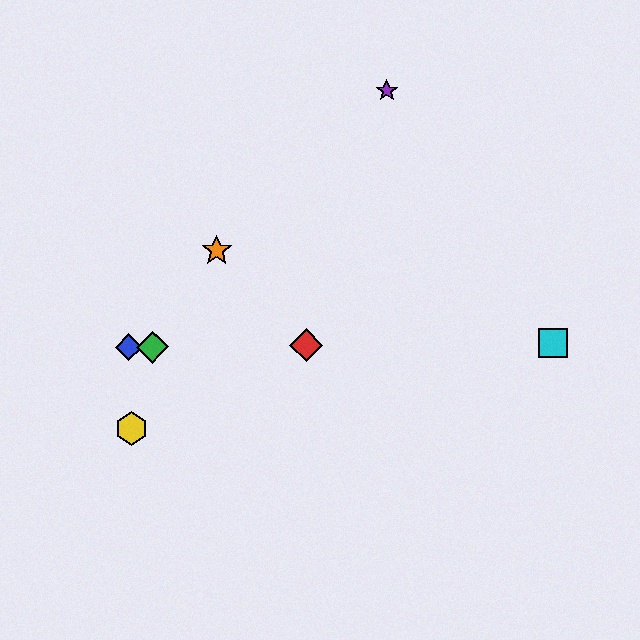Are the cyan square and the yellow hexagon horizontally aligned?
No, the cyan square is at y≈343 and the yellow hexagon is at y≈428.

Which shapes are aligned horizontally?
The red diamond, the blue diamond, the green diamond, the cyan square are aligned horizontally.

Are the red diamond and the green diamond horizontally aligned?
Yes, both are at y≈346.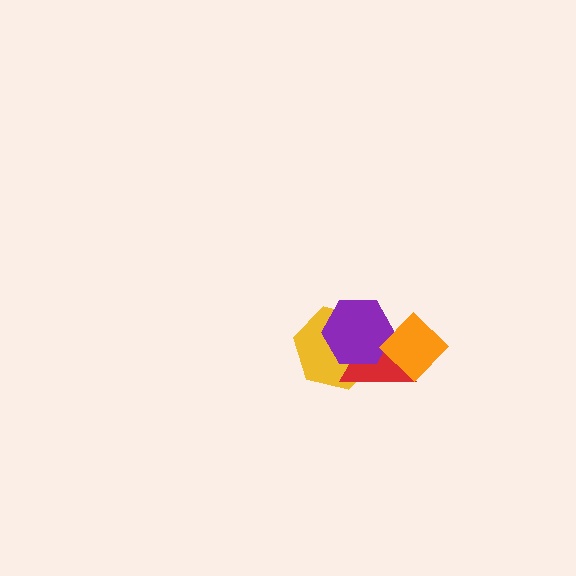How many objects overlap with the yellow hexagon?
2 objects overlap with the yellow hexagon.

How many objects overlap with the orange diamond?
2 objects overlap with the orange diamond.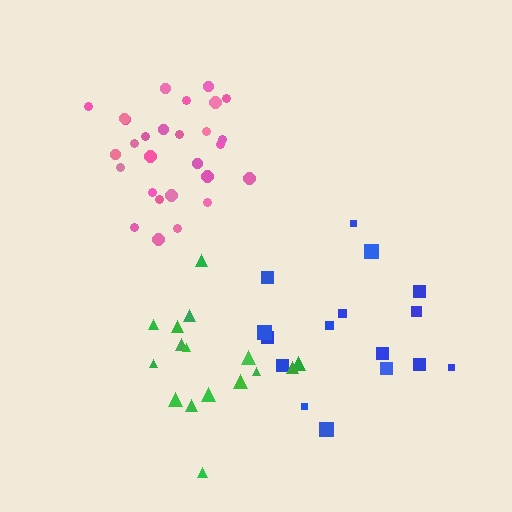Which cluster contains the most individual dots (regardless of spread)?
Pink (28).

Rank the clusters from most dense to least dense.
pink, blue, green.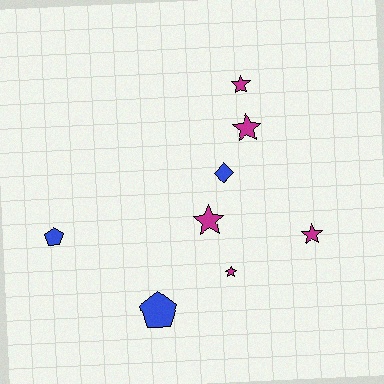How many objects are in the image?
There are 8 objects.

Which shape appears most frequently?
Star, with 5 objects.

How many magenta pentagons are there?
There are no magenta pentagons.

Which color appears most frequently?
Magenta, with 5 objects.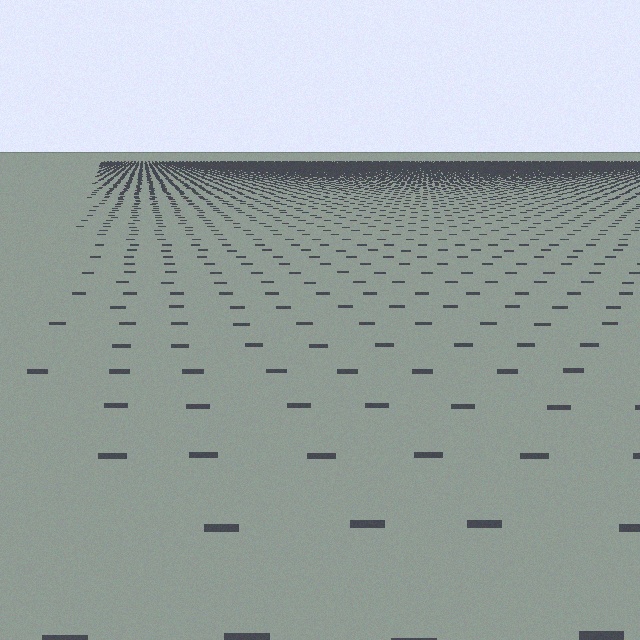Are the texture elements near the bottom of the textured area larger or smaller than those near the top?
Larger. Near the bottom, elements are closer to the viewer and appear at a bigger on-screen size.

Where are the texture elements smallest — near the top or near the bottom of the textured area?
Near the top.